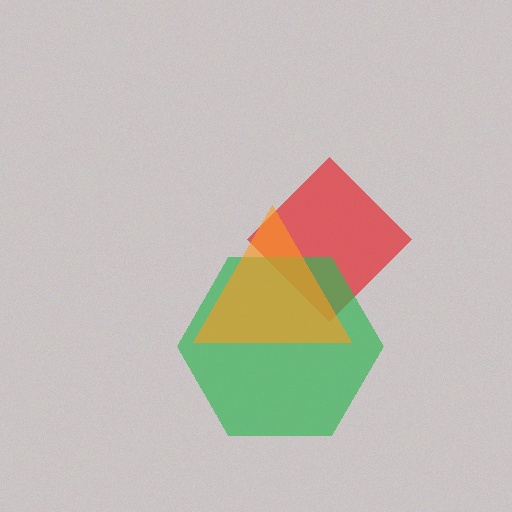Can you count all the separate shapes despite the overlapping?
Yes, there are 3 separate shapes.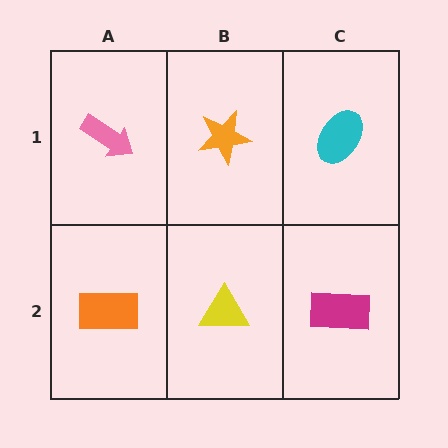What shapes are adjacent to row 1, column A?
An orange rectangle (row 2, column A), an orange star (row 1, column B).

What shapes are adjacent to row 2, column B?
An orange star (row 1, column B), an orange rectangle (row 2, column A), a magenta rectangle (row 2, column C).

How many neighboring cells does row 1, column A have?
2.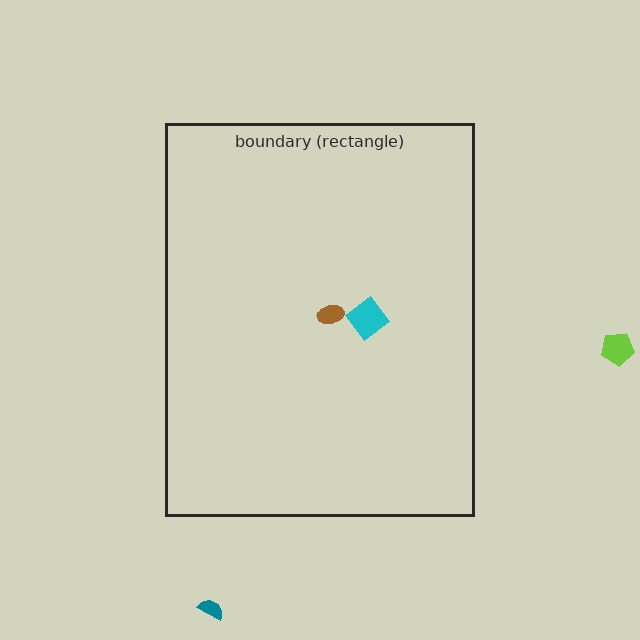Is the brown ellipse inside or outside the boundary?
Inside.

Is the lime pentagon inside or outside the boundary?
Outside.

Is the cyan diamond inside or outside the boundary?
Inside.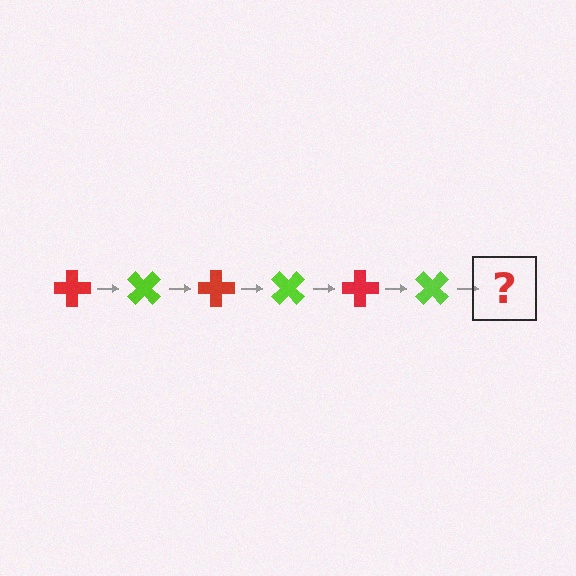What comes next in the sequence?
The next element should be a red cross, rotated 270 degrees from the start.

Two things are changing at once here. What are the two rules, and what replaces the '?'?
The two rules are that it rotates 45 degrees each step and the color cycles through red and lime. The '?' should be a red cross, rotated 270 degrees from the start.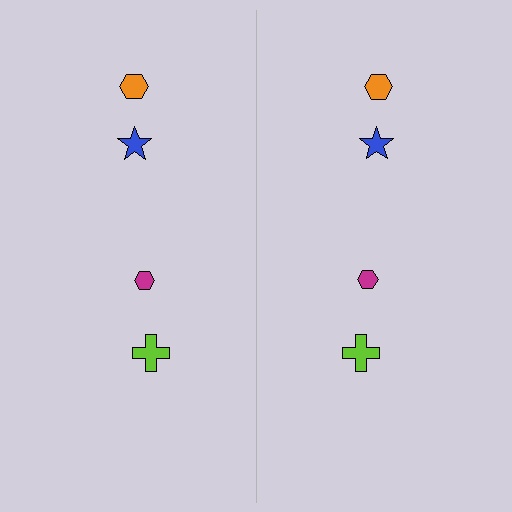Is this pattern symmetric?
Yes, this pattern has bilateral (reflection) symmetry.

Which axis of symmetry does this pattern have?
The pattern has a vertical axis of symmetry running through the center of the image.